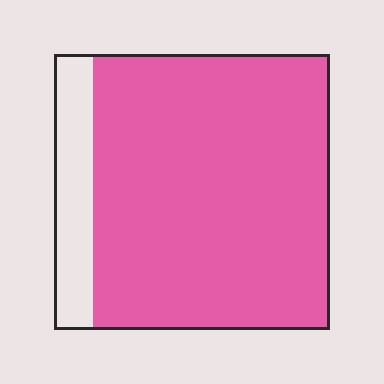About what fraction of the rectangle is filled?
About seven eighths (7/8).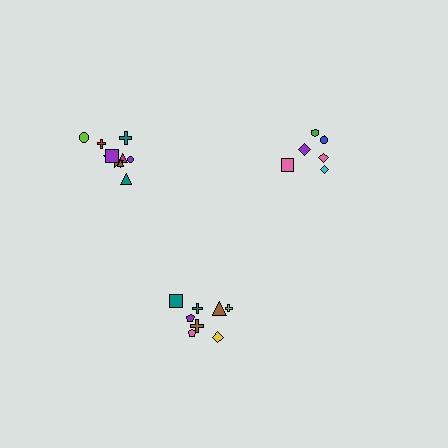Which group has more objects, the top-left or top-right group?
The top-left group.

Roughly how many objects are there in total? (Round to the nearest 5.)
Roughly 25 objects in total.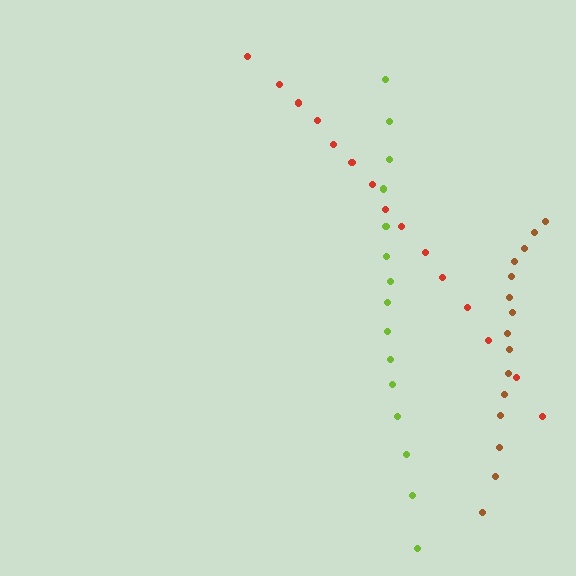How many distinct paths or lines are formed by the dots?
There are 3 distinct paths.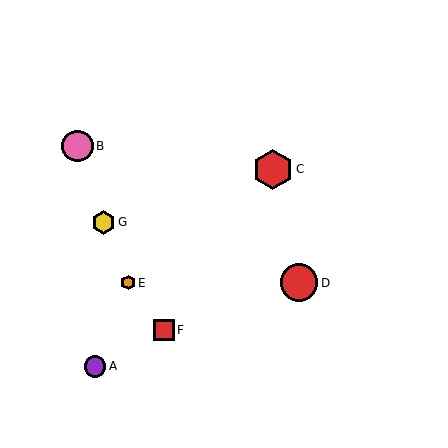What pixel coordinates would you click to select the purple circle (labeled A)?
Click at (95, 367) to select the purple circle A.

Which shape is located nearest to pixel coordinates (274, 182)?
The red hexagon (labeled C) at (273, 169) is nearest to that location.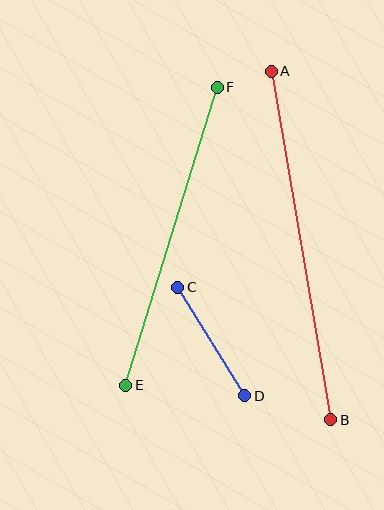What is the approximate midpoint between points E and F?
The midpoint is at approximately (171, 236) pixels.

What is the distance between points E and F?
The distance is approximately 312 pixels.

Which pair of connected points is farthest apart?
Points A and B are farthest apart.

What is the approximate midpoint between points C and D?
The midpoint is at approximately (211, 341) pixels.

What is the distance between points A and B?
The distance is approximately 354 pixels.